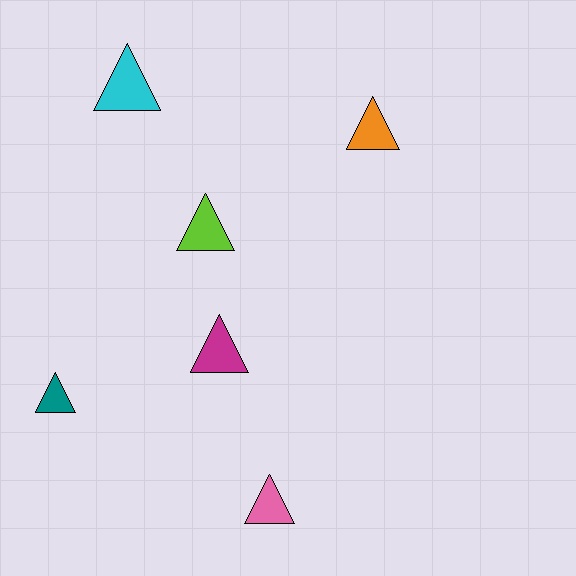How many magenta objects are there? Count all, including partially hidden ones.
There is 1 magenta object.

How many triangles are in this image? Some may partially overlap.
There are 6 triangles.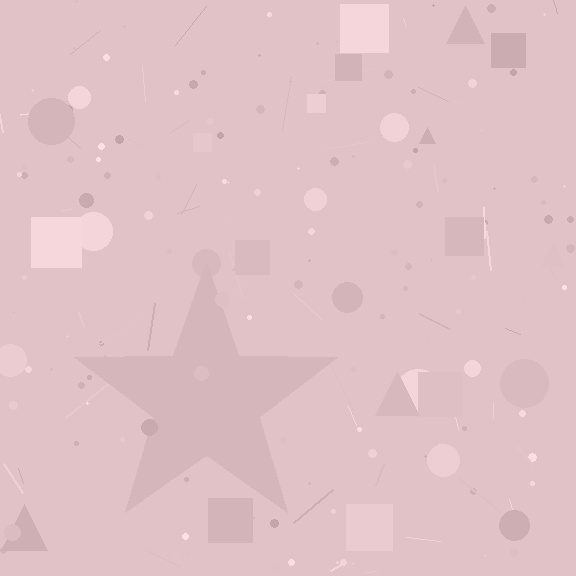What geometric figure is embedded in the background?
A star is embedded in the background.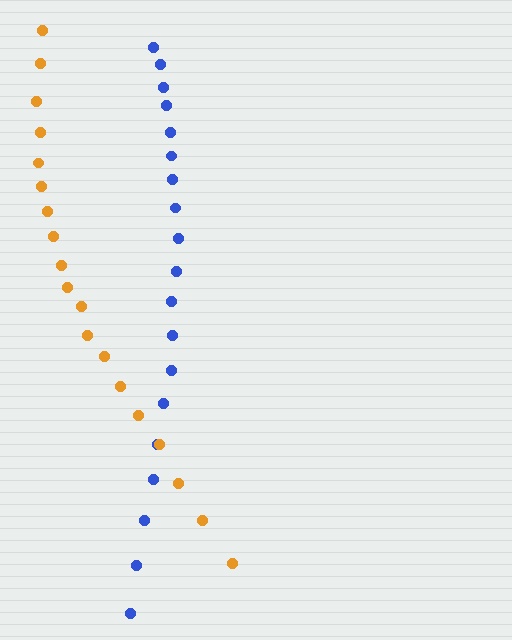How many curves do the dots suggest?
There are 2 distinct paths.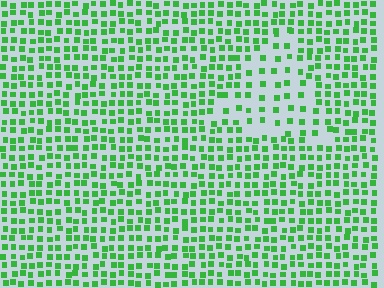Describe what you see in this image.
The image contains small green elements arranged at two different densities. A triangle-shaped region is visible where the elements are less densely packed than the surrounding area.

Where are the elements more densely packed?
The elements are more densely packed outside the triangle boundary.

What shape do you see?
I see a triangle.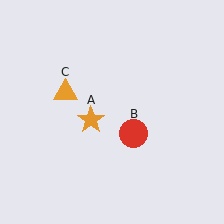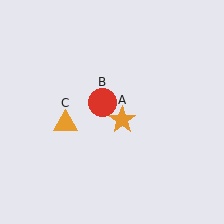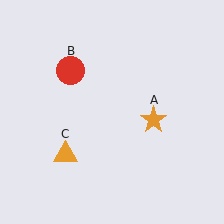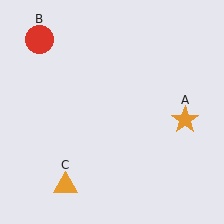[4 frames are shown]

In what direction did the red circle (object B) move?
The red circle (object B) moved up and to the left.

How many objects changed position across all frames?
3 objects changed position: orange star (object A), red circle (object B), orange triangle (object C).